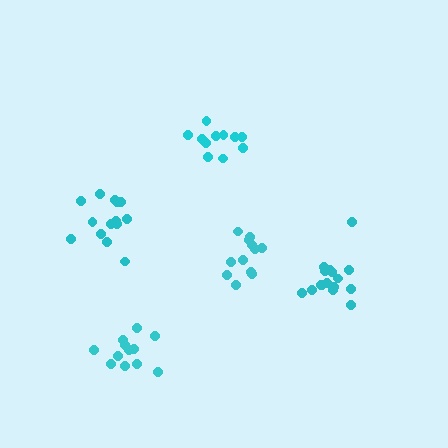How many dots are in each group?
Group 1: 16 dots, Group 2: 11 dots, Group 3: 12 dots, Group 4: 14 dots, Group 5: 12 dots (65 total).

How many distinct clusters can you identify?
There are 5 distinct clusters.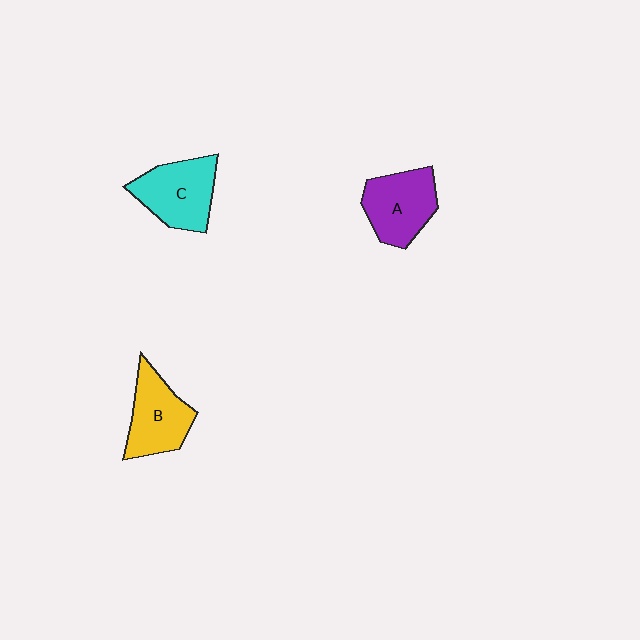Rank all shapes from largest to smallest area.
From largest to smallest: C (cyan), A (purple), B (yellow).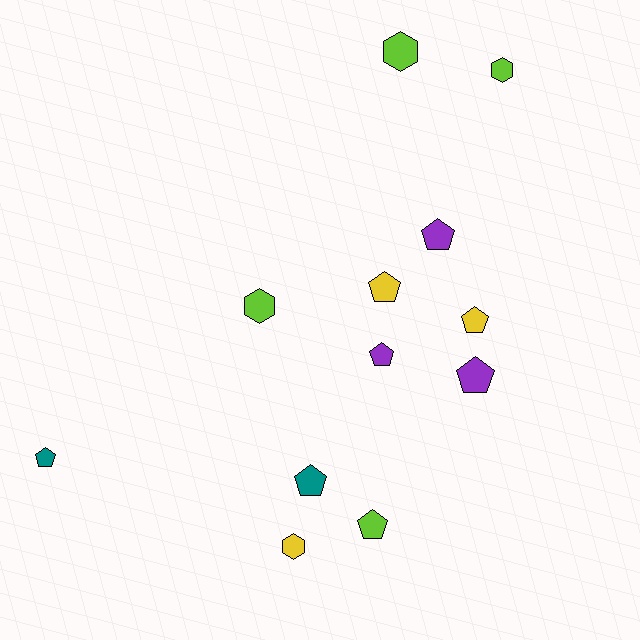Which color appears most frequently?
Lime, with 4 objects.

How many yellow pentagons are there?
There are 2 yellow pentagons.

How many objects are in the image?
There are 12 objects.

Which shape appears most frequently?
Pentagon, with 8 objects.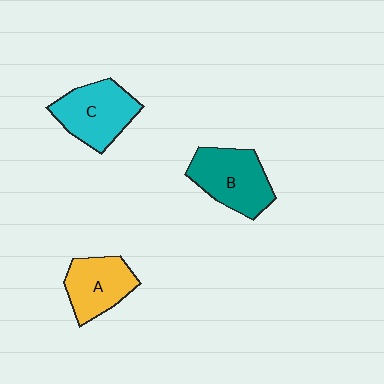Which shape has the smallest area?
Shape A (yellow).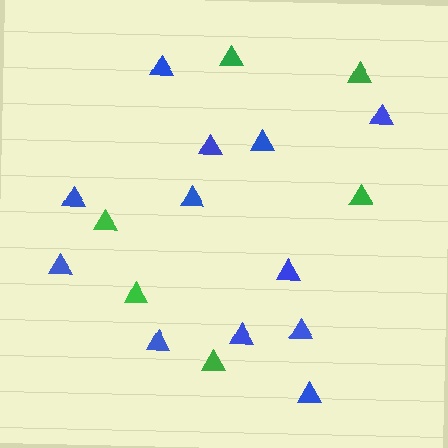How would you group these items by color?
There are 2 groups: one group of blue triangles (12) and one group of green triangles (6).